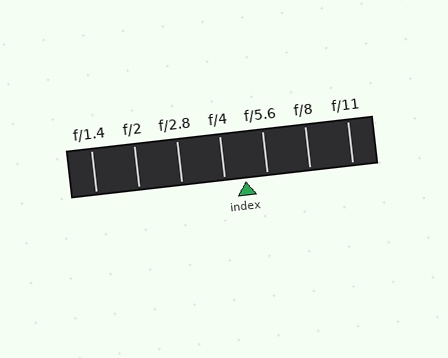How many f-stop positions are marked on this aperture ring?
There are 7 f-stop positions marked.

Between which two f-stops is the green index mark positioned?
The index mark is between f/4 and f/5.6.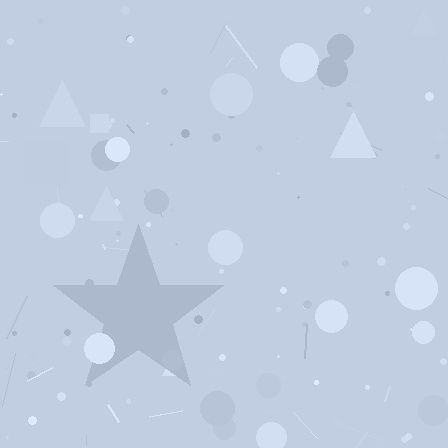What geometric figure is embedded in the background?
A star is embedded in the background.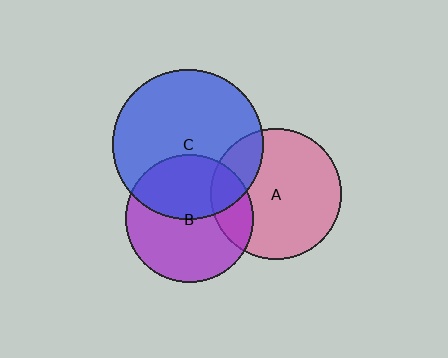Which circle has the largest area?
Circle C (blue).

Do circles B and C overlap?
Yes.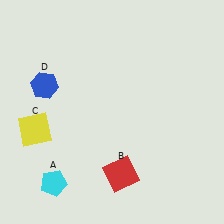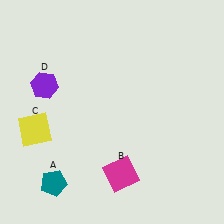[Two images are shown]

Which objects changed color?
A changed from cyan to teal. B changed from red to magenta. D changed from blue to purple.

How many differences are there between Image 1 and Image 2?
There are 3 differences between the two images.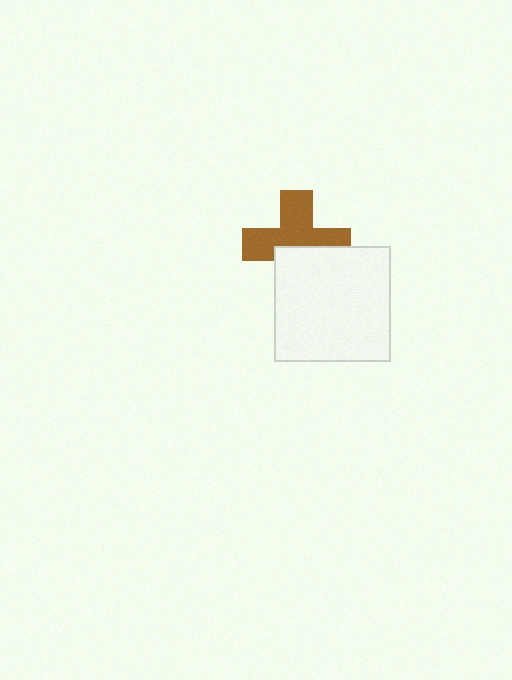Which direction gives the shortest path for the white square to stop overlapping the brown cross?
Moving down gives the shortest separation.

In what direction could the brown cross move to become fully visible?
The brown cross could move up. That would shift it out from behind the white square entirely.